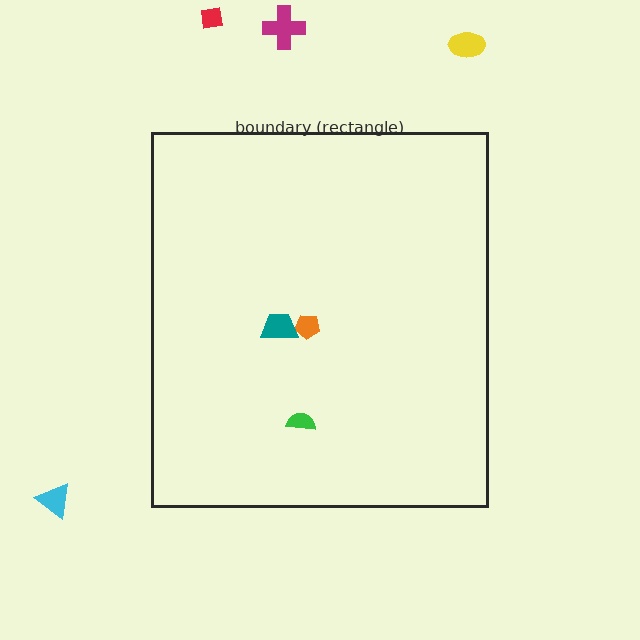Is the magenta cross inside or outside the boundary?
Outside.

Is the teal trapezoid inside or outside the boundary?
Inside.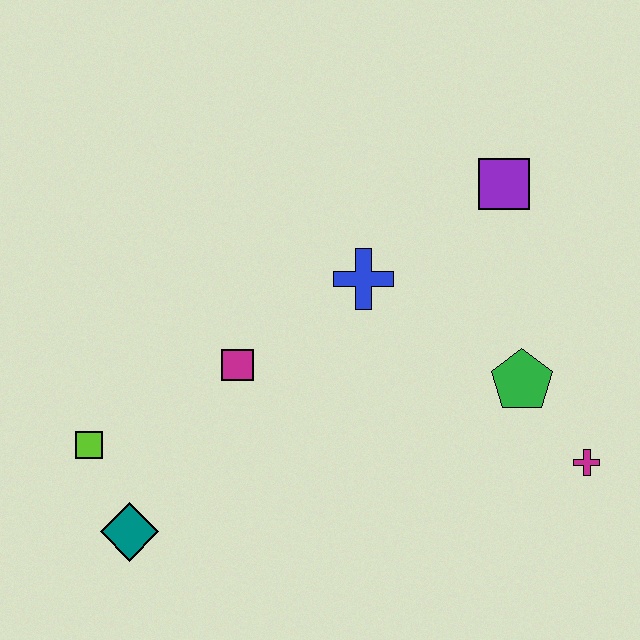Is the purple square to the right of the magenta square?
Yes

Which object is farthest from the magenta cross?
The lime square is farthest from the magenta cross.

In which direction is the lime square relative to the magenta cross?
The lime square is to the left of the magenta cross.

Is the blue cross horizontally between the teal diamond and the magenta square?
No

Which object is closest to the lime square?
The teal diamond is closest to the lime square.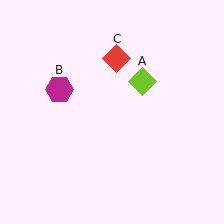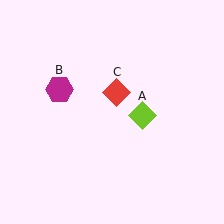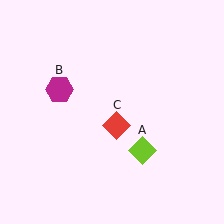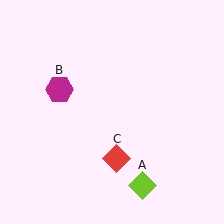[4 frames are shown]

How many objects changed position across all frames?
2 objects changed position: lime diamond (object A), red diamond (object C).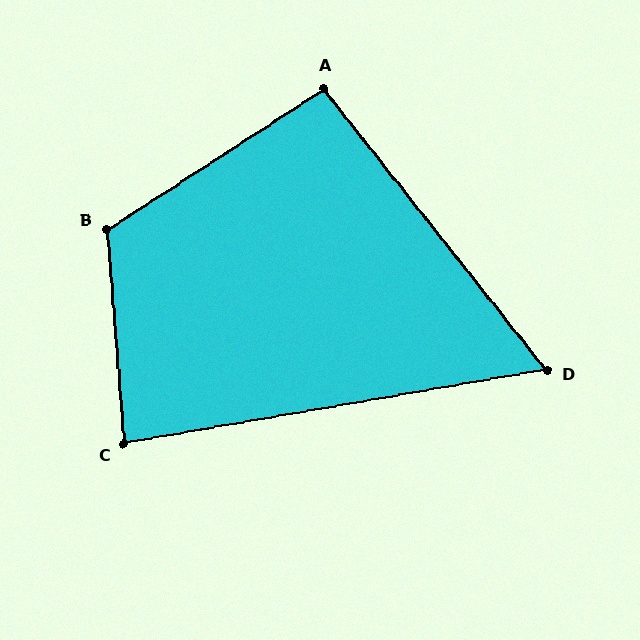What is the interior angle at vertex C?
Approximately 85 degrees (acute).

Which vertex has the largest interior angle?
B, at approximately 118 degrees.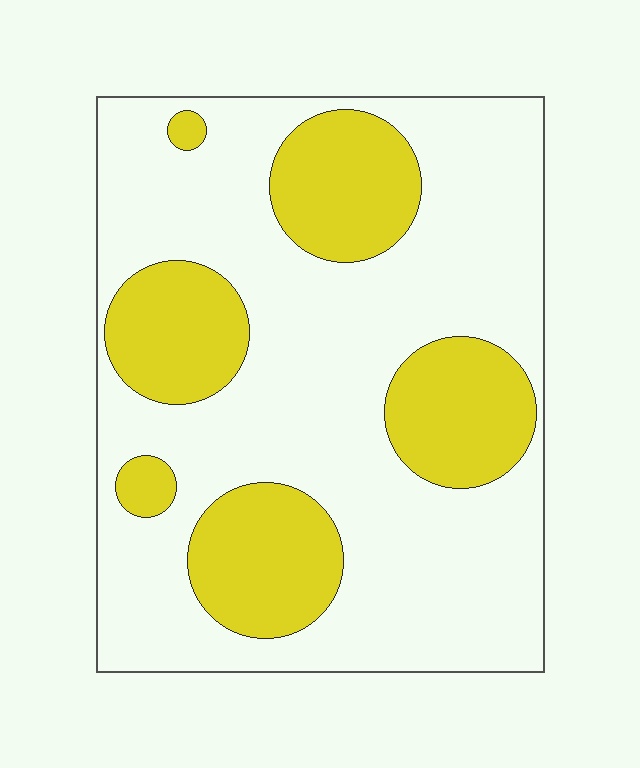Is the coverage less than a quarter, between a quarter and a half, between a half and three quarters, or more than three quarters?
Between a quarter and a half.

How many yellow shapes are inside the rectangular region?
6.